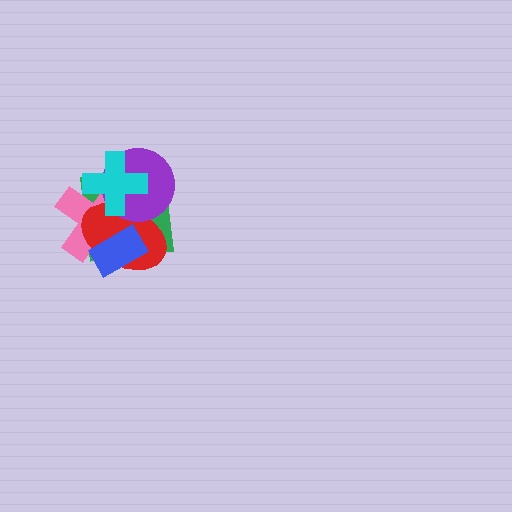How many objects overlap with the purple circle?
4 objects overlap with the purple circle.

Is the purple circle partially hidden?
Yes, it is partially covered by another shape.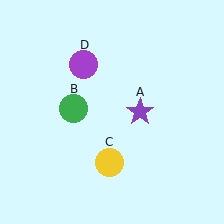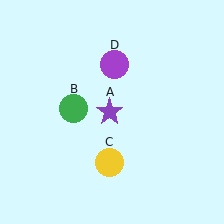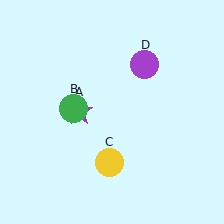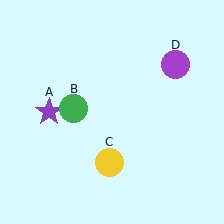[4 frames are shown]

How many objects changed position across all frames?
2 objects changed position: purple star (object A), purple circle (object D).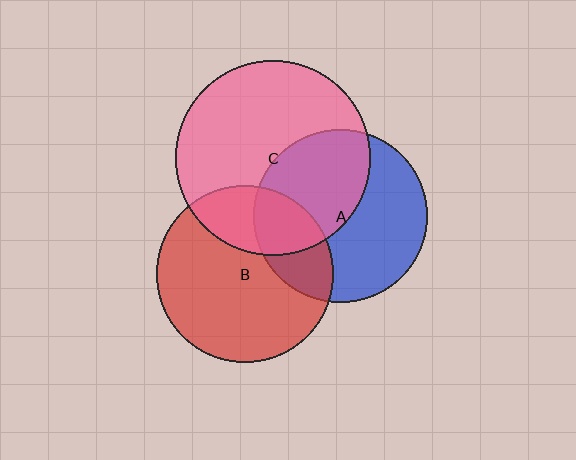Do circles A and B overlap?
Yes.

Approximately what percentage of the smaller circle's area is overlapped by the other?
Approximately 25%.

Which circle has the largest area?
Circle C (pink).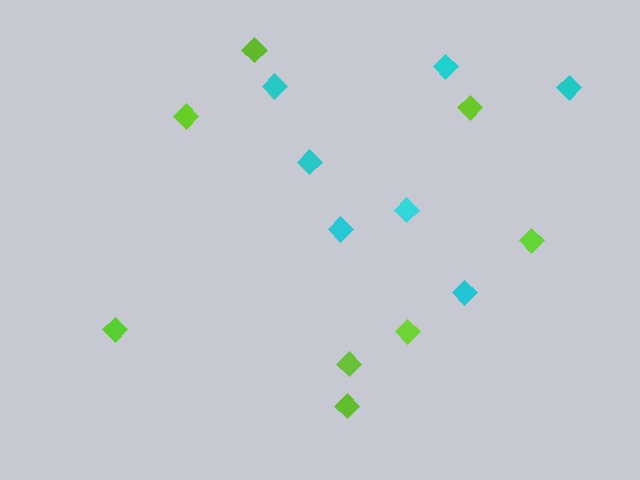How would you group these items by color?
There are 2 groups: one group of cyan diamonds (7) and one group of lime diamonds (8).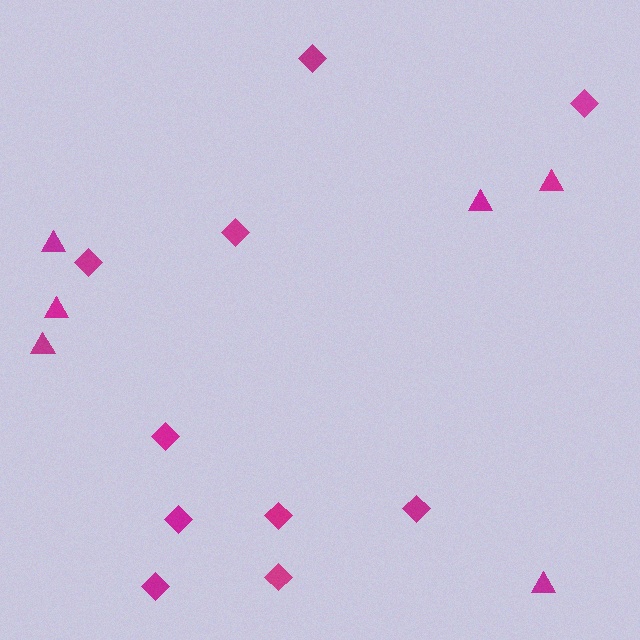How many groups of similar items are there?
There are 2 groups: one group of diamonds (10) and one group of triangles (6).